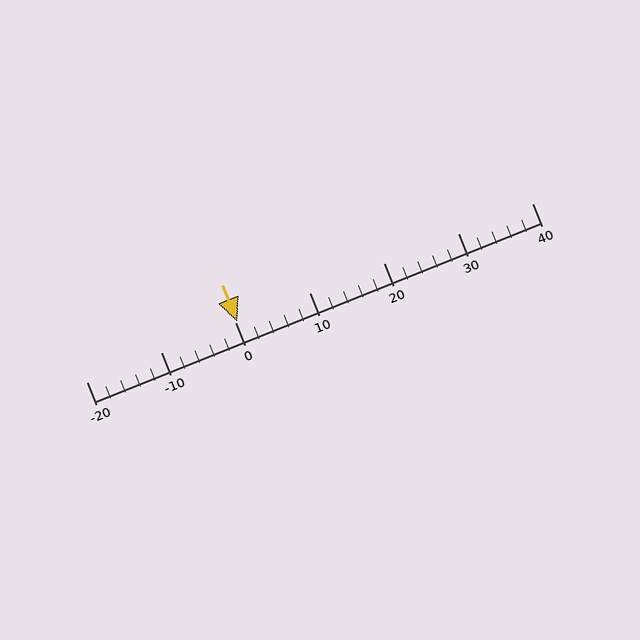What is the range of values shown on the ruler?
The ruler shows values from -20 to 40.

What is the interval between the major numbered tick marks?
The major tick marks are spaced 10 units apart.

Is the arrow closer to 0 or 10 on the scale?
The arrow is closer to 0.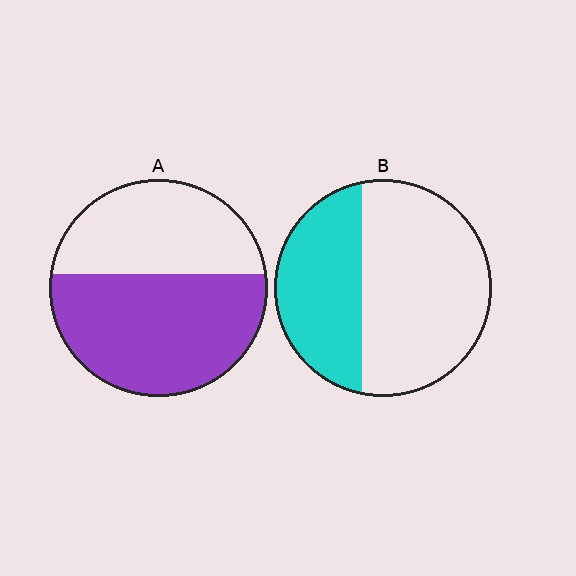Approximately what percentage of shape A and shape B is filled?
A is approximately 60% and B is approximately 40%.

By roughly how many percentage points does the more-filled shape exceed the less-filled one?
By roughly 20 percentage points (A over B).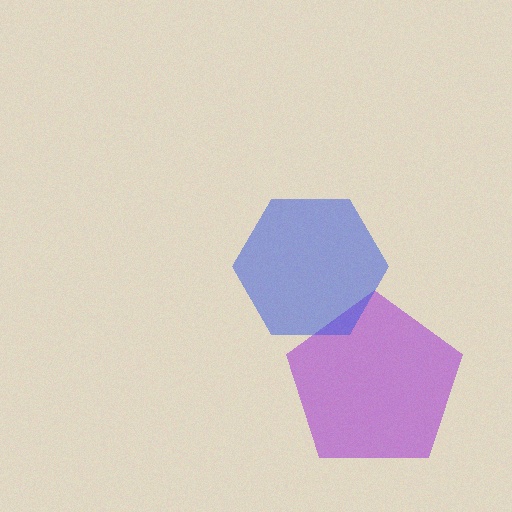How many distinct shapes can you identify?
There are 2 distinct shapes: a purple pentagon, a blue hexagon.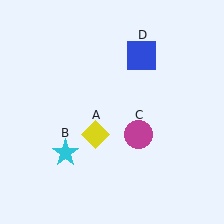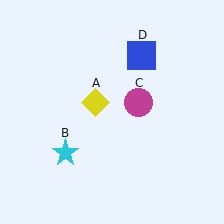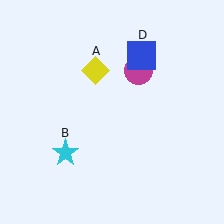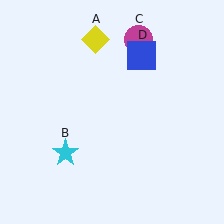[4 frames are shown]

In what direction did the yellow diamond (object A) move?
The yellow diamond (object A) moved up.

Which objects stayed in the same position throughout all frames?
Cyan star (object B) and blue square (object D) remained stationary.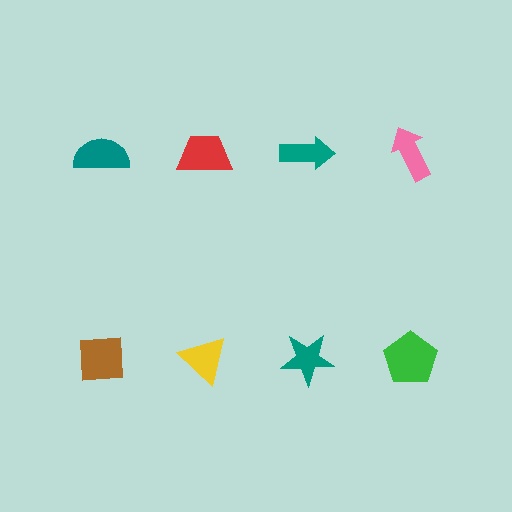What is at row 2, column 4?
A green pentagon.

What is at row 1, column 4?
A pink arrow.